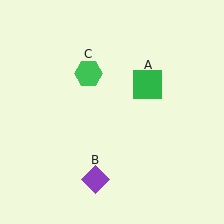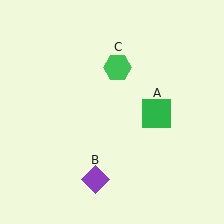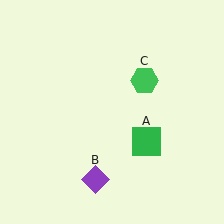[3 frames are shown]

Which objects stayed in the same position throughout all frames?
Purple diamond (object B) remained stationary.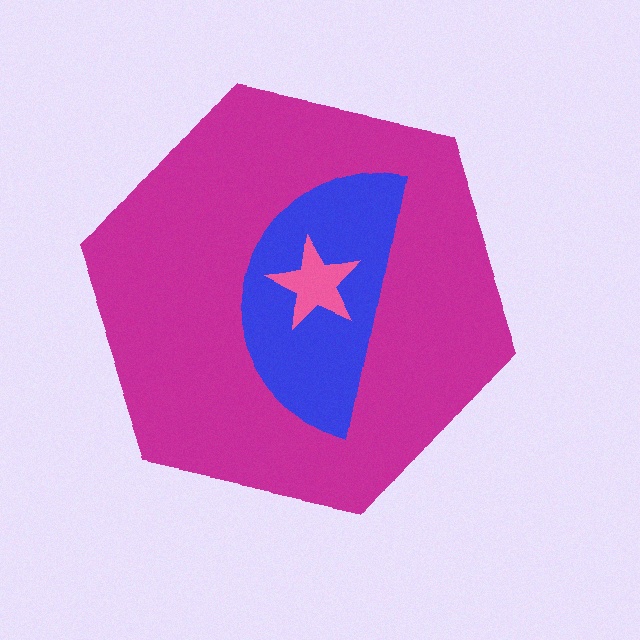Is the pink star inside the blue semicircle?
Yes.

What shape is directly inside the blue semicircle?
The pink star.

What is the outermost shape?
The magenta hexagon.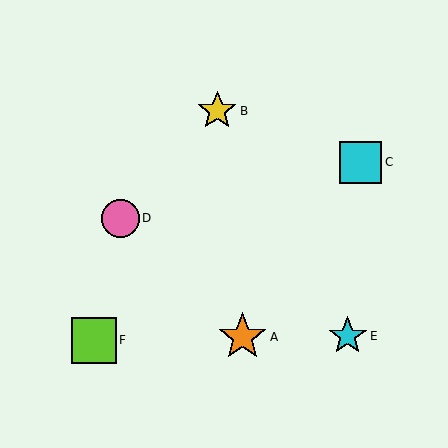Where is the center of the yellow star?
The center of the yellow star is at (217, 111).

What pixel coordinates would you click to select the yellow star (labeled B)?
Click at (217, 111) to select the yellow star B.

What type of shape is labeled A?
Shape A is an orange star.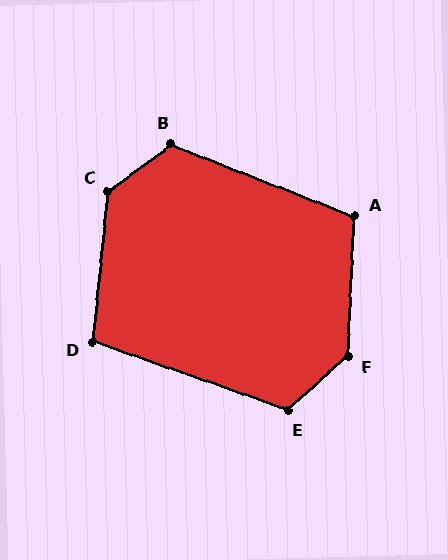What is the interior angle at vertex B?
Approximately 122 degrees (obtuse).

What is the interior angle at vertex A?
Approximately 109 degrees (obtuse).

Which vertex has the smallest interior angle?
D, at approximately 103 degrees.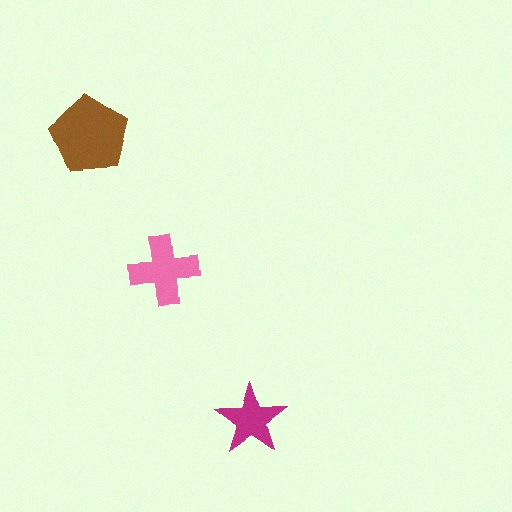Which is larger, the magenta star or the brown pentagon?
The brown pentagon.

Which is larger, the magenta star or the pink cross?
The pink cross.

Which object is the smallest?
The magenta star.